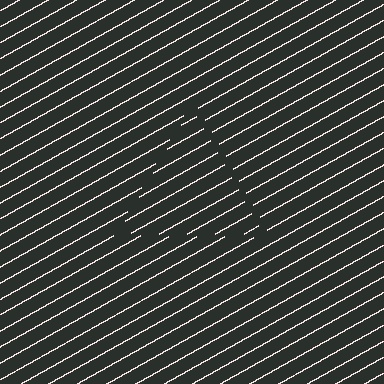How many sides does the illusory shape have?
3 sides — the line-ends trace a triangle.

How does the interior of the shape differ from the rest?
The interior of the shape contains the same grating, shifted by half a period — the contour is defined by the phase discontinuity where line-ends from the inner and outer gratings abut.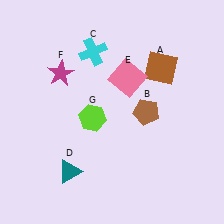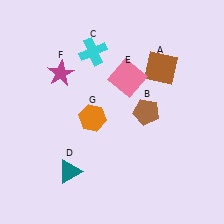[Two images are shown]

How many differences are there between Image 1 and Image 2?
There is 1 difference between the two images.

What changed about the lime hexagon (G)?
In Image 1, G is lime. In Image 2, it changed to orange.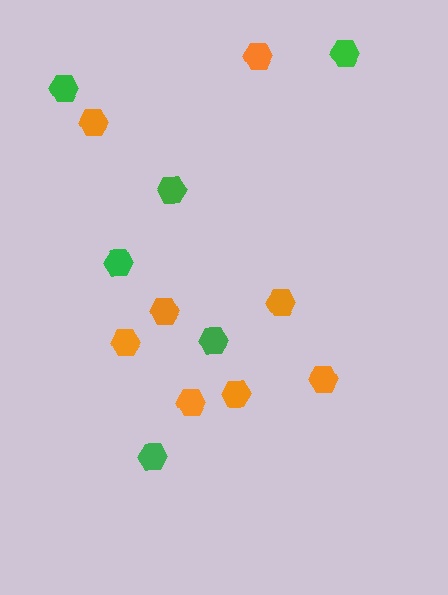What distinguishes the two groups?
There are 2 groups: one group of orange hexagons (8) and one group of green hexagons (6).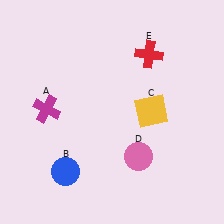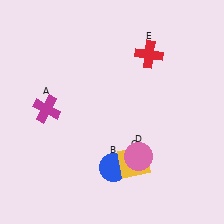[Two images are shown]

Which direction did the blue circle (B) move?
The blue circle (B) moved right.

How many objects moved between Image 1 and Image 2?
2 objects moved between the two images.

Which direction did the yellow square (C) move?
The yellow square (C) moved down.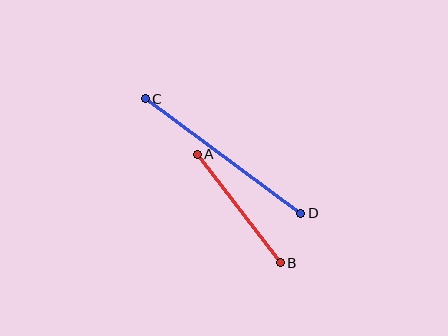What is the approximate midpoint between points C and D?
The midpoint is at approximately (223, 156) pixels.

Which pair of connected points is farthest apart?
Points C and D are farthest apart.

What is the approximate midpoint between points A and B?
The midpoint is at approximately (239, 209) pixels.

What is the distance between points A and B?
The distance is approximately 137 pixels.